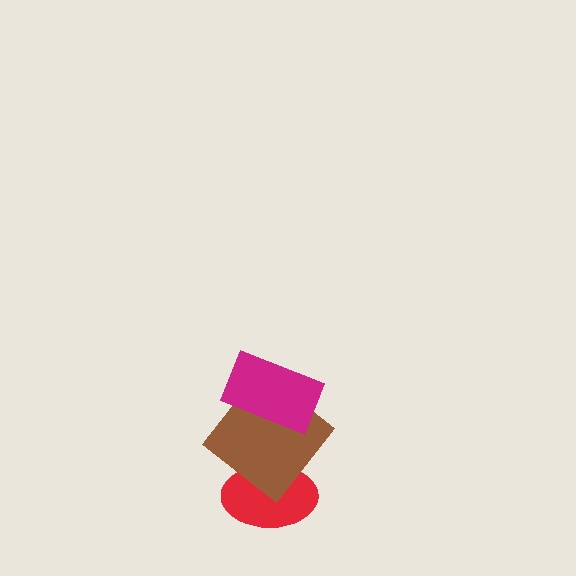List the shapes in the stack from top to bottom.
From top to bottom: the magenta rectangle, the brown diamond, the red ellipse.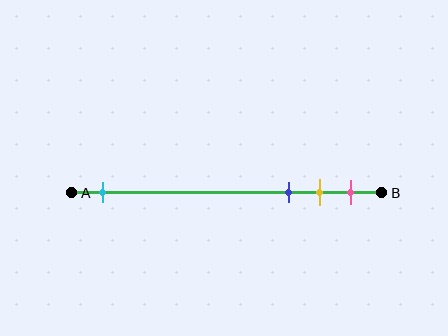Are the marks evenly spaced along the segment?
No, the marks are not evenly spaced.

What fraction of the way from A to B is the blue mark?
The blue mark is approximately 70% (0.7) of the way from A to B.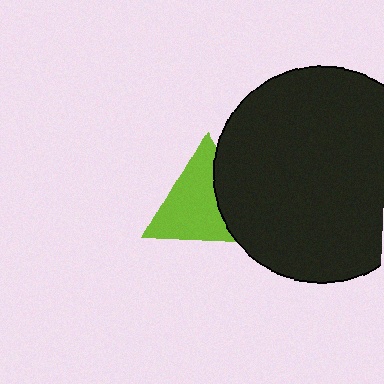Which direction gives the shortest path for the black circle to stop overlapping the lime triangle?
Moving right gives the shortest separation.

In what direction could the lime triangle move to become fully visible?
The lime triangle could move left. That would shift it out from behind the black circle entirely.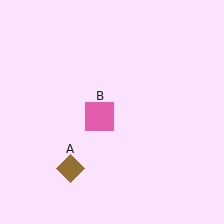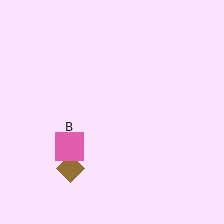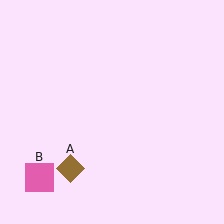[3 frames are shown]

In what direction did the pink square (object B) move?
The pink square (object B) moved down and to the left.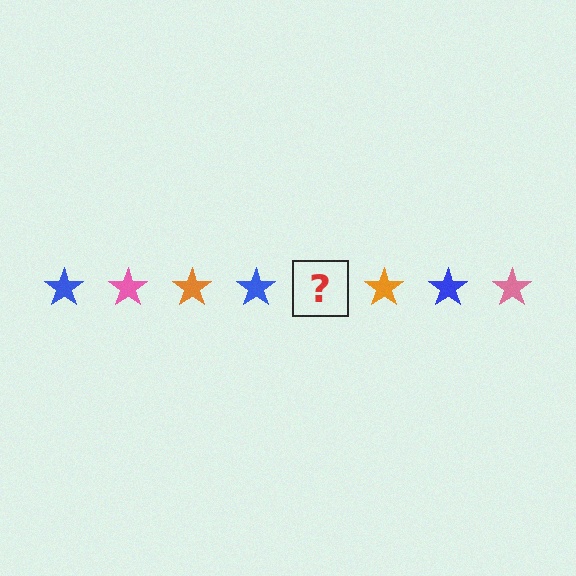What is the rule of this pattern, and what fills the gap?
The rule is that the pattern cycles through blue, pink, orange stars. The gap should be filled with a pink star.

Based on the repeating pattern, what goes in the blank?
The blank should be a pink star.